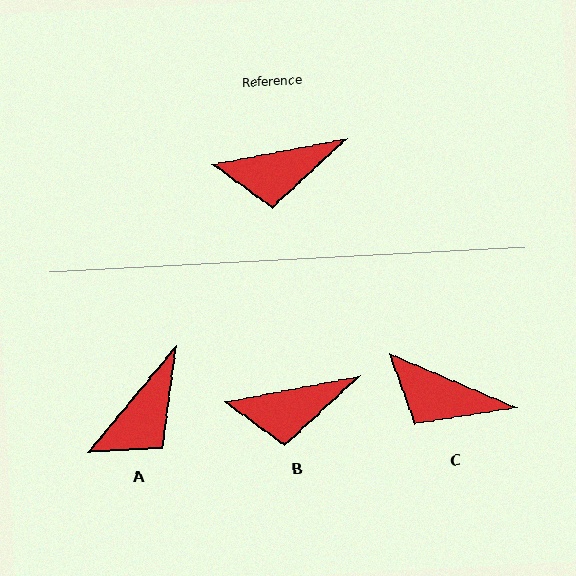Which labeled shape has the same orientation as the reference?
B.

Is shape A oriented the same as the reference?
No, it is off by about 40 degrees.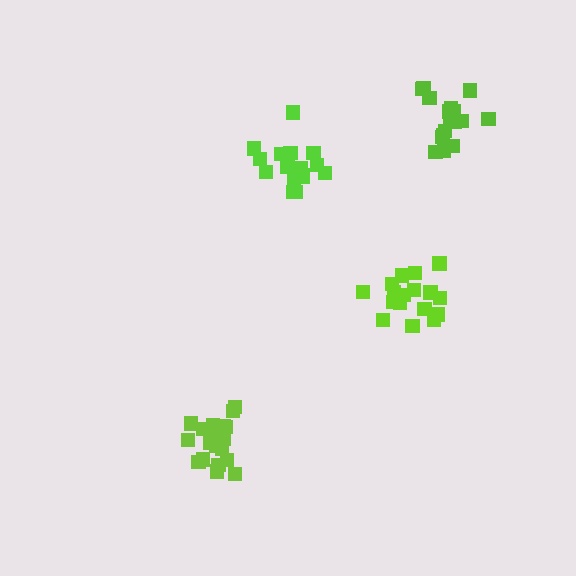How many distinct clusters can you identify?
There are 4 distinct clusters.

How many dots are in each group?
Group 1: 17 dots, Group 2: 16 dots, Group 3: 18 dots, Group 4: 21 dots (72 total).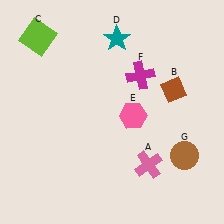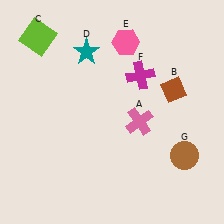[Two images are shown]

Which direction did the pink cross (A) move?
The pink cross (A) moved up.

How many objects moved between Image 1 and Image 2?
3 objects moved between the two images.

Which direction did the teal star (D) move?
The teal star (D) moved left.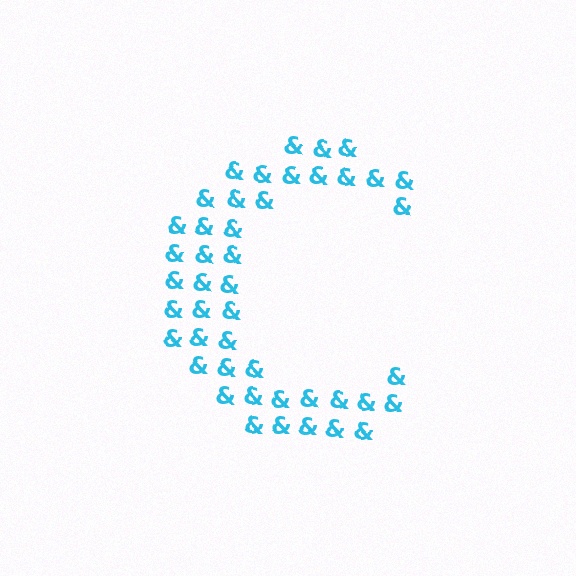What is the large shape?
The large shape is the letter C.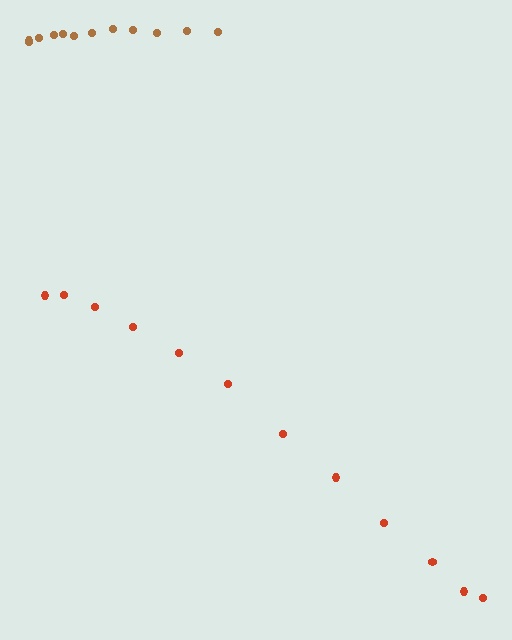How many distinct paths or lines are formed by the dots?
There are 2 distinct paths.